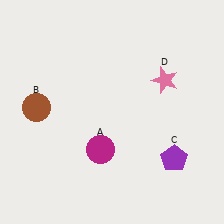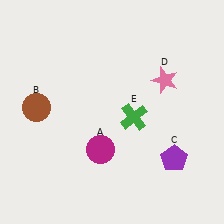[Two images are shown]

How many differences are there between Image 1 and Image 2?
There is 1 difference between the two images.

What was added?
A green cross (E) was added in Image 2.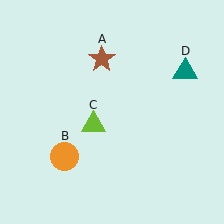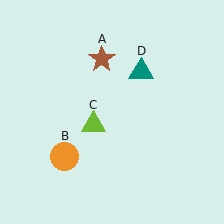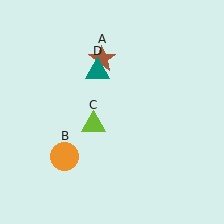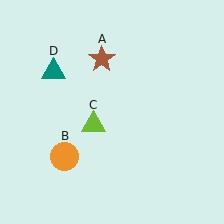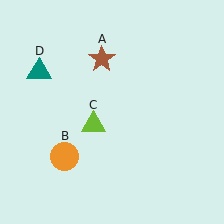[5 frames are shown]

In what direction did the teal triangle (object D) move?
The teal triangle (object D) moved left.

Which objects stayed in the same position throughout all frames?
Brown star (object A) and orange circle (object B) and lime triangle (object C) remained stationary.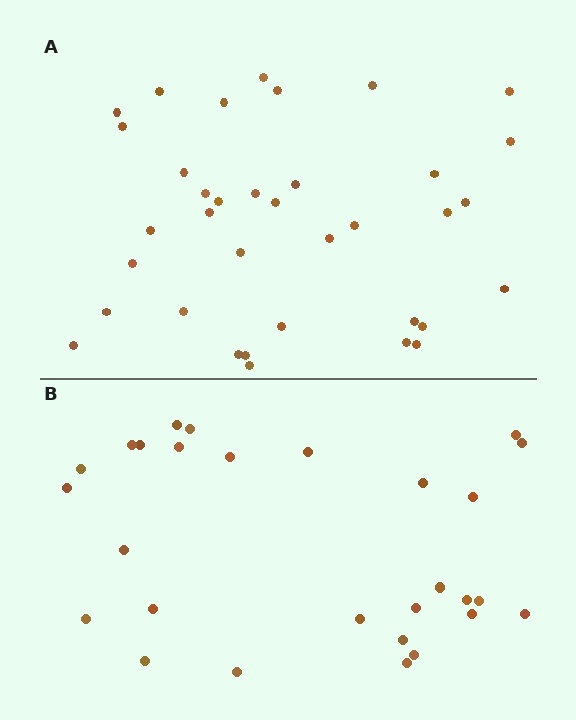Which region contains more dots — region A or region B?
Region A (the top region) has more dots.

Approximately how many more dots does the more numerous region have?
Region A has roughly 8 or so more dots than region B.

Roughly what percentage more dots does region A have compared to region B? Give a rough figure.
About 30% more.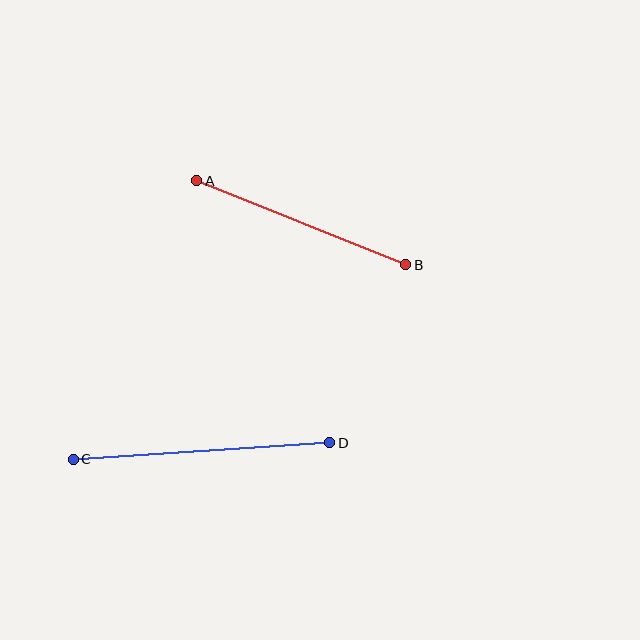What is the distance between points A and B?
The distance is approximately 225 pixels.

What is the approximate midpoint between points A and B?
The midpoint is at approximately (301, 223) pixels.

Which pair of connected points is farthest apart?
Points C and D are farthest apart.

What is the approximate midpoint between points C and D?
The midpoint is at approximately (201, 451) pixels.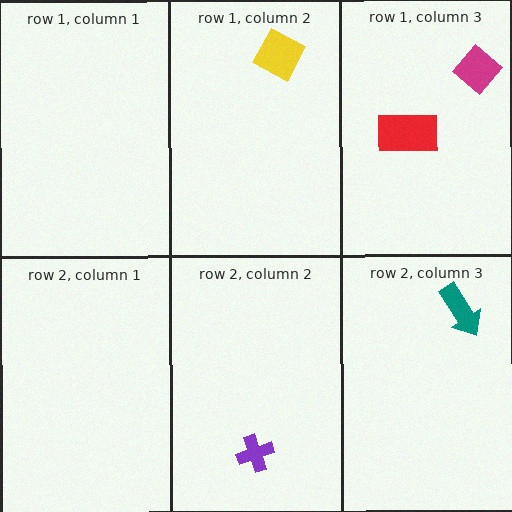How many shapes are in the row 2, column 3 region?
1.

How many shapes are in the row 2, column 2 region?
1.